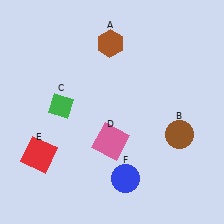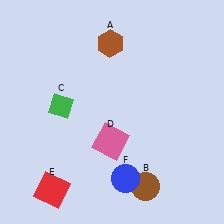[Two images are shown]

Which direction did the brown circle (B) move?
The brown circle (B) moved down.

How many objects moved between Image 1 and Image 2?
2 objects moved between the two images.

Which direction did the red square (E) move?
The red square (E) moved down.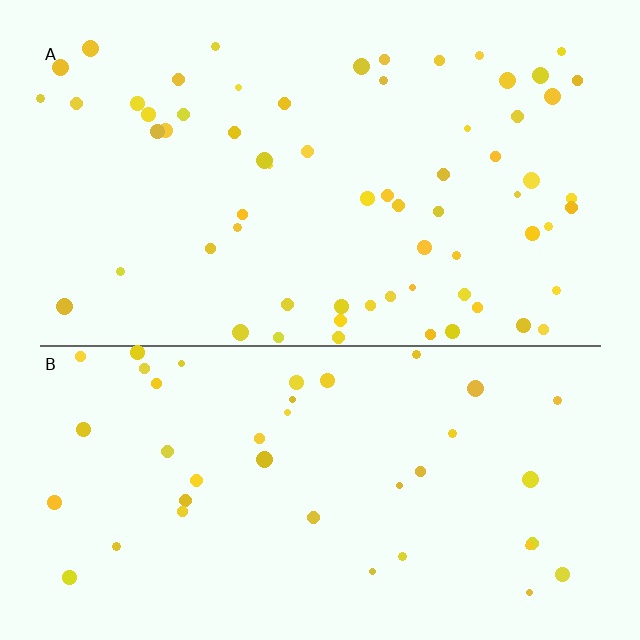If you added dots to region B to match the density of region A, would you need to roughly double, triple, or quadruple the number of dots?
Approximately double.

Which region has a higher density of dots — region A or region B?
A (the top).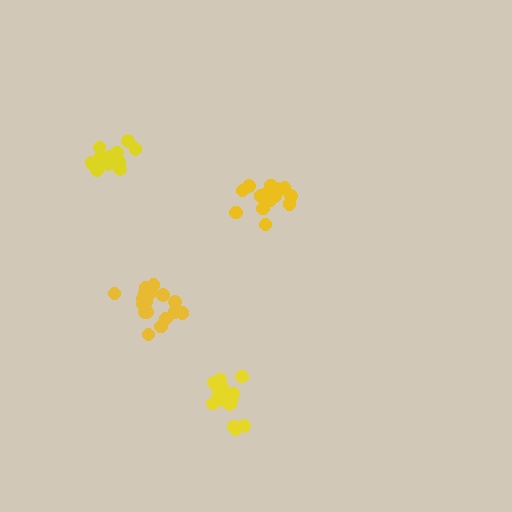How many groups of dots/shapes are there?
There are 4 groups.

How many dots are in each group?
Group 1: 17 dots, Group 2: 16 dots, Group 3: 17 dots, Group 4: 18 dots (68 total).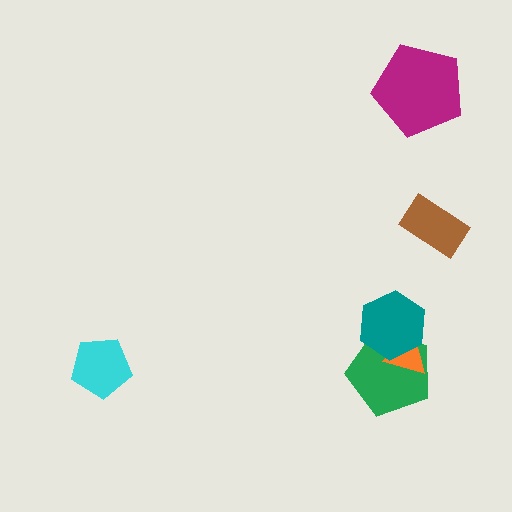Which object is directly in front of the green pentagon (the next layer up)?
The orange triangle is directly in front of the green pentagon.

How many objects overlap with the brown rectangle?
0 objects overlap with the brown rectangle.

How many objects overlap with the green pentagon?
2 objects overlap with the green pentagon.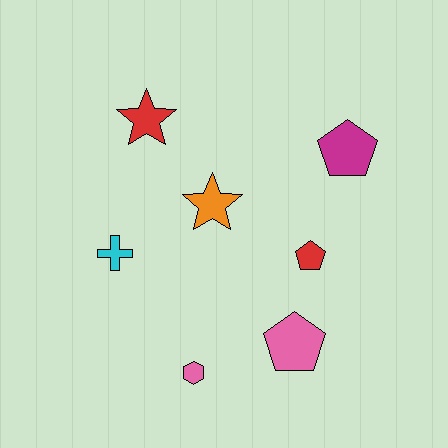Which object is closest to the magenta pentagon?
The red pentagon is closest to the magenta pentagon.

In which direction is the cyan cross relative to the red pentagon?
The cyan cross is to the left of the red pentagon.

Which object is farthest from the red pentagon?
The red star is farthest from the red pentagon.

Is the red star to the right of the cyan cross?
Yes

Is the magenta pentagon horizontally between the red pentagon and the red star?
No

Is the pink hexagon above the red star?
No